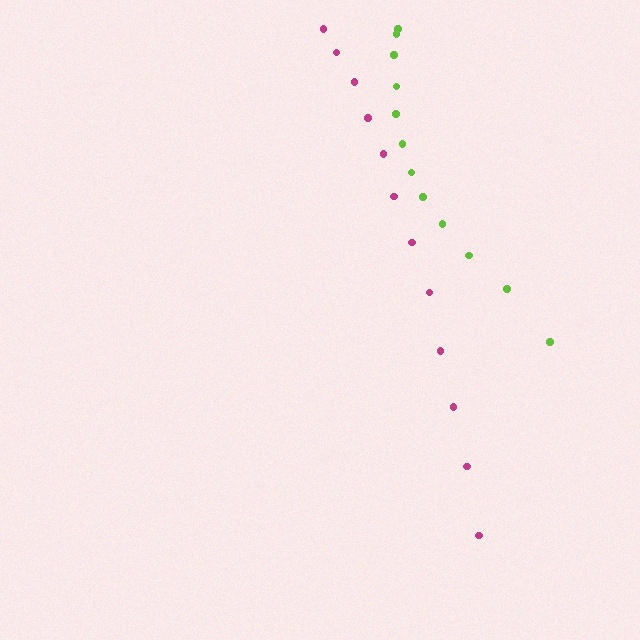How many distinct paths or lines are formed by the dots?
There are 2 distinct paths.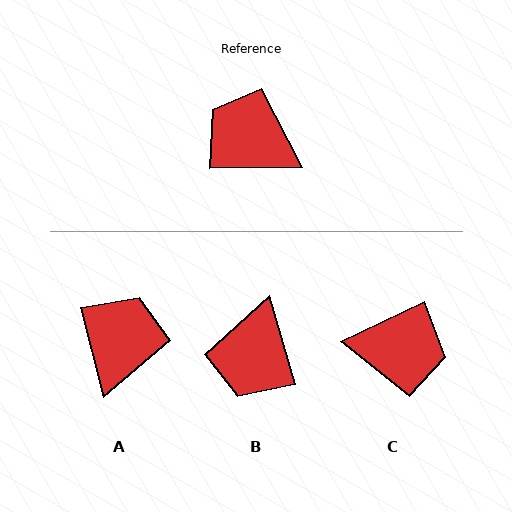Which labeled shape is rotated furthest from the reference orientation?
C, about 156 degrees away.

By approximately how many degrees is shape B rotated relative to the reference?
Approximately 105 degrees counter-clockwise.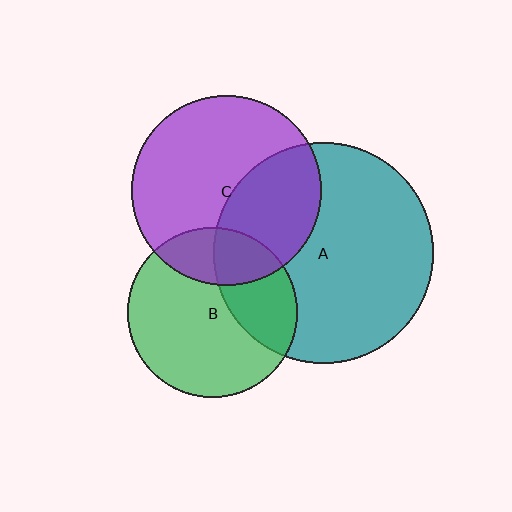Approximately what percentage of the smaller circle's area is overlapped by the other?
Approximately 30%.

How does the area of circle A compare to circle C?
Approximately 1.3 times.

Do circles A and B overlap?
Yes.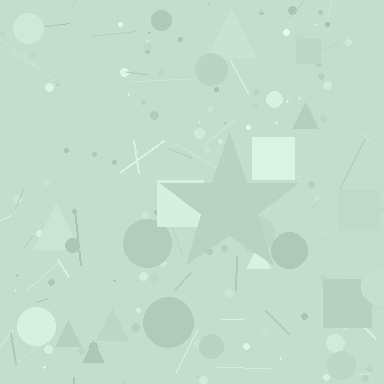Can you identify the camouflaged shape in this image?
The camouflaged shape is a star.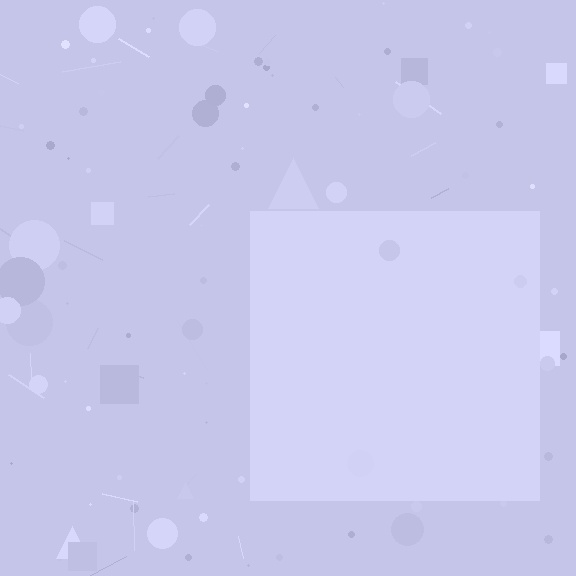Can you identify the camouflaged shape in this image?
The camouflaged shape is a square.